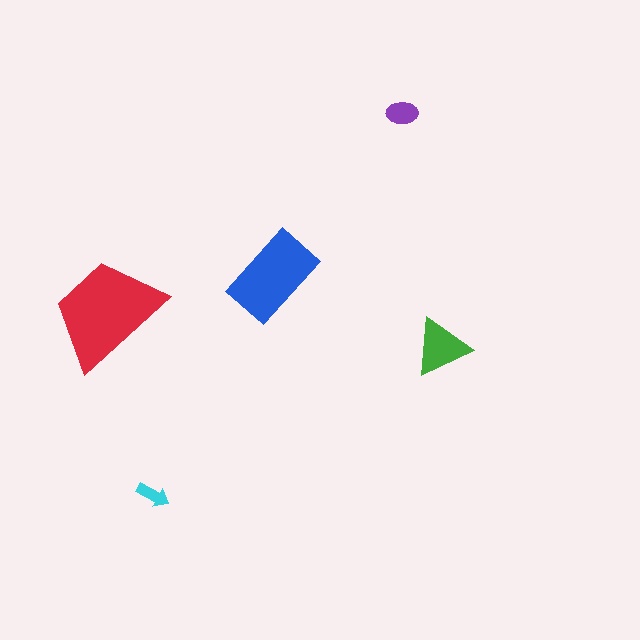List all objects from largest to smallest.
The red trapezoid, the blue rectangle, the green triangle, the purple ellipse, the cyan arrow.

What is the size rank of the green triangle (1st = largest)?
3rd.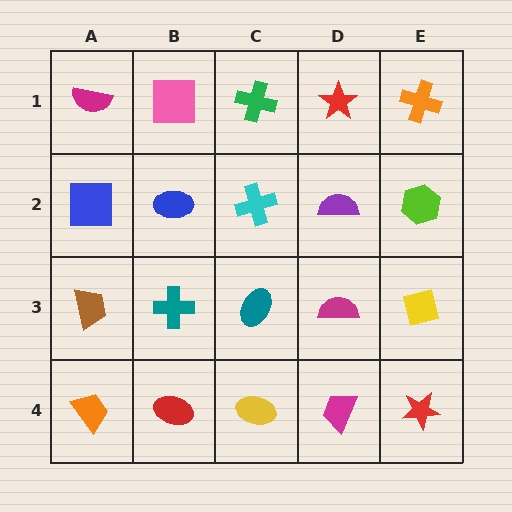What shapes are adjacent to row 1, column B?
A blue ellipse (row 2, column B), a magenta semicircle (row 1, column A), a green cross (row 1, column C).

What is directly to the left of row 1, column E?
A red star.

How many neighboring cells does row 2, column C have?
4.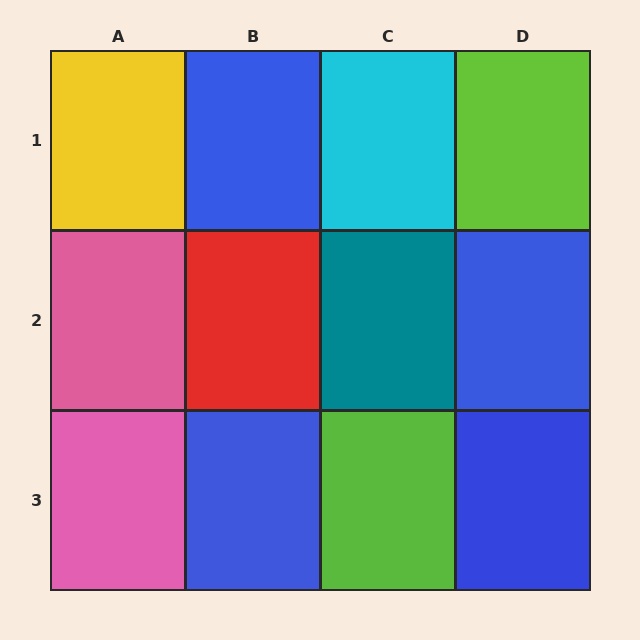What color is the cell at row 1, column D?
Lime.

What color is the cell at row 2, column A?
Pink.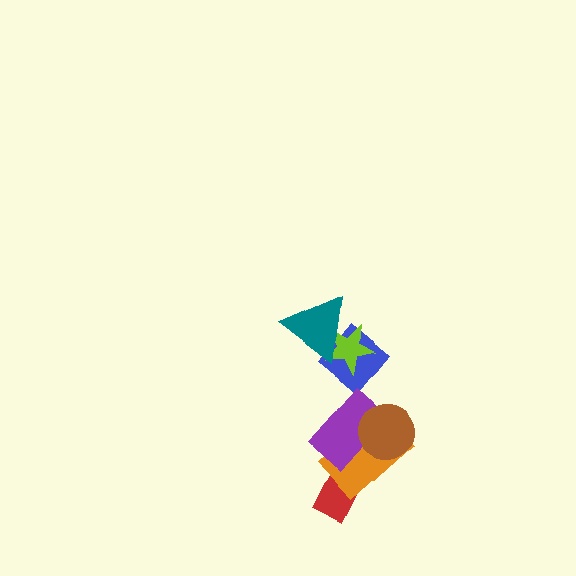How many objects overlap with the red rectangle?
1 object overlaps with the red rectangle.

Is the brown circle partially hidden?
No, no other shape covers it.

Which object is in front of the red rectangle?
The orange rectangle is in front of the red rectangle.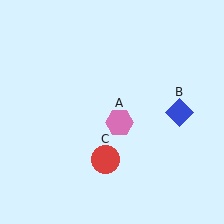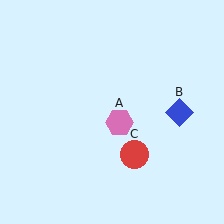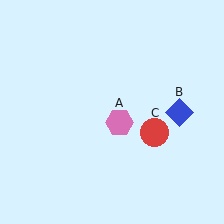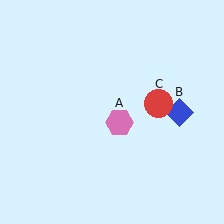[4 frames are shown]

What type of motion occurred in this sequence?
The red circle (object C) rotated counterclockwise around the center of the scene.